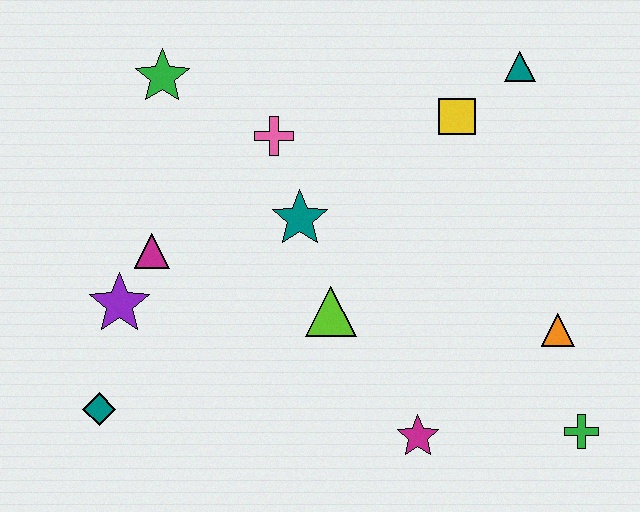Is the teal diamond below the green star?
Yes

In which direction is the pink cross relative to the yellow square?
The pink cross is to the left of the yellow square.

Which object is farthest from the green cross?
The green star is farthest from the green cross.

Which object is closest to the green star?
The pink cross is closest to the green star.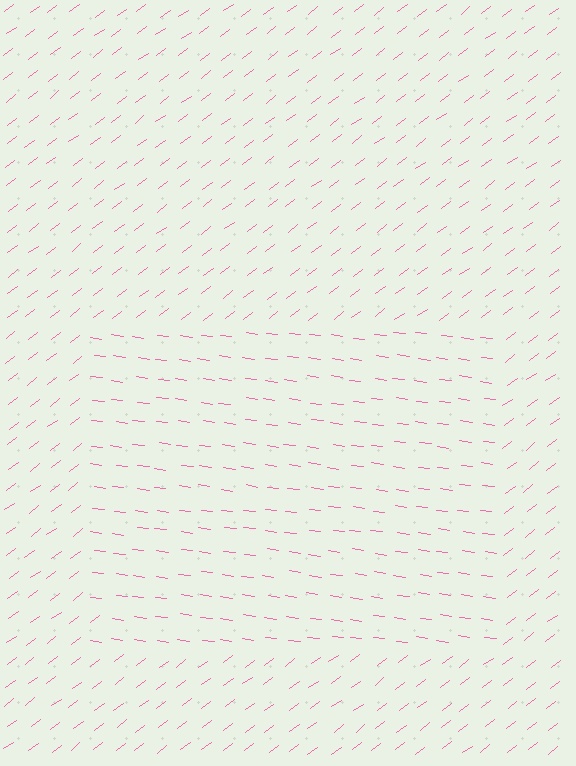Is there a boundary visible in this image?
Yes, there is a texture boundary formed by a change in line orientation.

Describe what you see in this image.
The image is filled with small pink line segments. A rectangle region in the image has lines oriented differently from the surrounding lines, creating a visible texture boundary.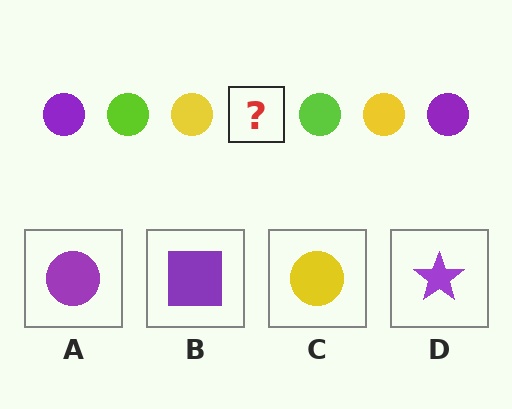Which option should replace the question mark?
Option A.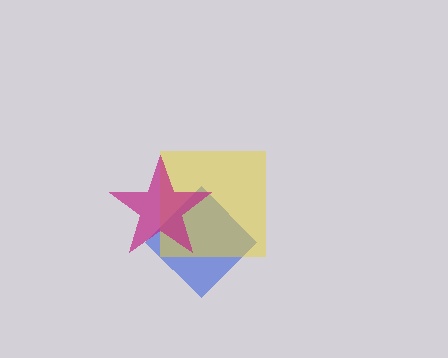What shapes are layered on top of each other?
The layered shapes are: a blue diamond, a yellow square, a magenta star.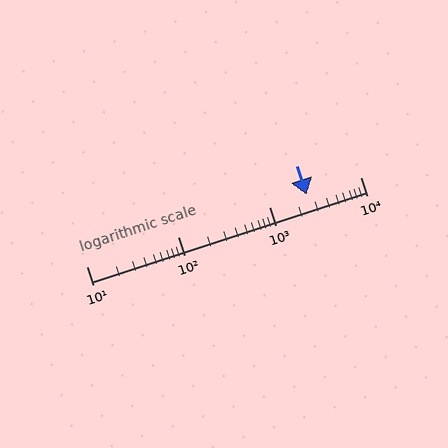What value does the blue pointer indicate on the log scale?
The pointer indicates approximately 2600.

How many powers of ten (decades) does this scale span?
The scale spans 3 decades, from 10 to 10000.